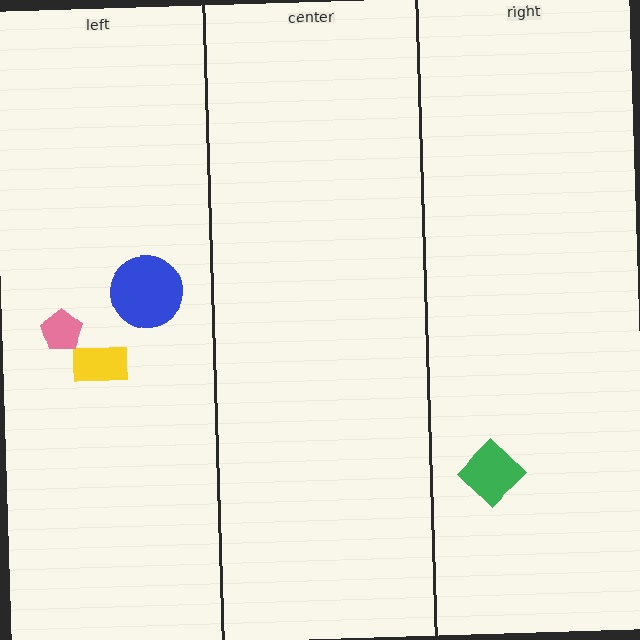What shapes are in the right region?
The green diamond.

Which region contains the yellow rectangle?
The left region.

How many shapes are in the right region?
1.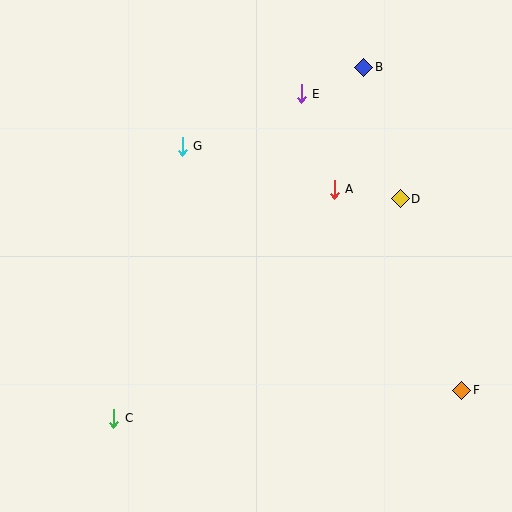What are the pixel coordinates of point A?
Point A is at (334, 189).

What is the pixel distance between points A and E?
The distance between A and E is 101 pixels.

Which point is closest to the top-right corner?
Point B is closest to the top-right corner.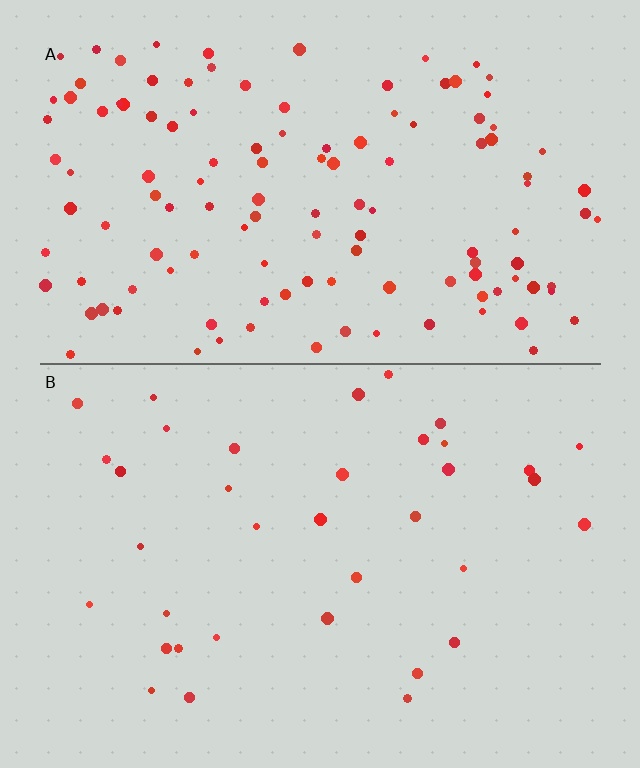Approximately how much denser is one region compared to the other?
Approximately 3.5× — region A over region B.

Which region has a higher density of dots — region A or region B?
A (the top).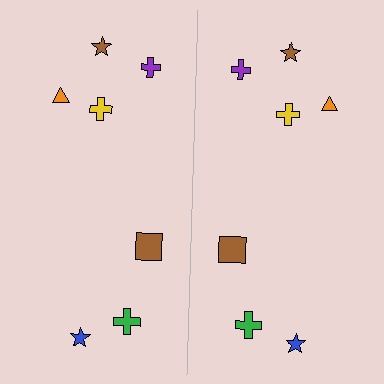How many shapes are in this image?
There are 14 shapes in this image.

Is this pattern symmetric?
Yes, this pattern has bilateral (reflection) symmetry.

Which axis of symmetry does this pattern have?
The pattern has a vertical axis of symmetry running through the center of the image.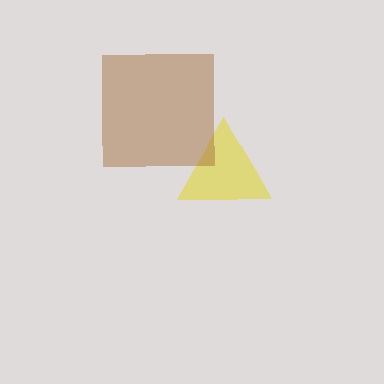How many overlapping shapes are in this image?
There are 2 overlapping shapes in the image.